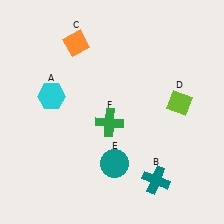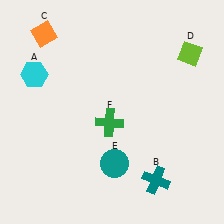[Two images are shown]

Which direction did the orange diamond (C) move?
The orange diamond (C) moved left.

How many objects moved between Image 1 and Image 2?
3 objects moved between the two images.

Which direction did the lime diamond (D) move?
The lime diamond (D) moved up.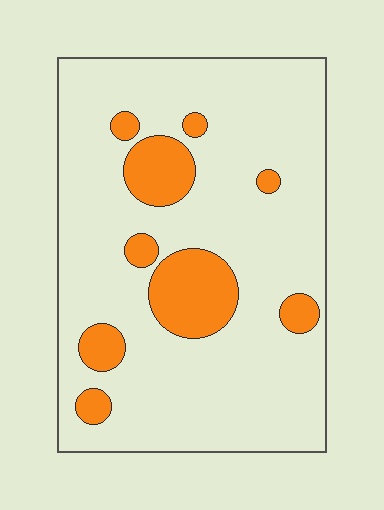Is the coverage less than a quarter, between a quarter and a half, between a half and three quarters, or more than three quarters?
Less than a quarter.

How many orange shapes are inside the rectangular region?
9.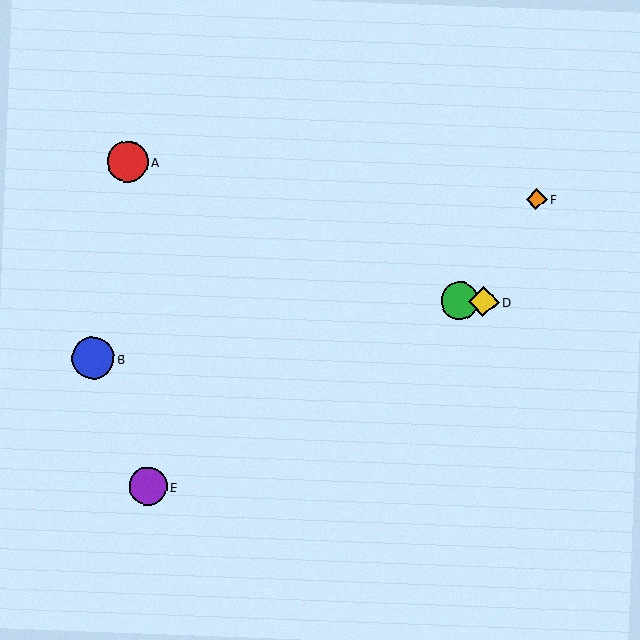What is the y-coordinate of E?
Object E is at y≈486.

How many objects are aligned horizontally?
2 objects (C, D) are aligned horizontally.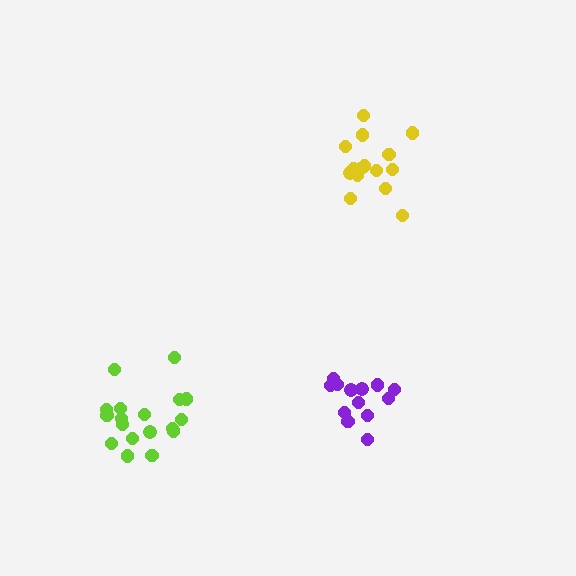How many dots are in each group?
Group 1: 18 dots, Group 2: 13 dots, Group 3: 15 dots (46 total).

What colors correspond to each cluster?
The clusters are colored: lime, purple, yellow.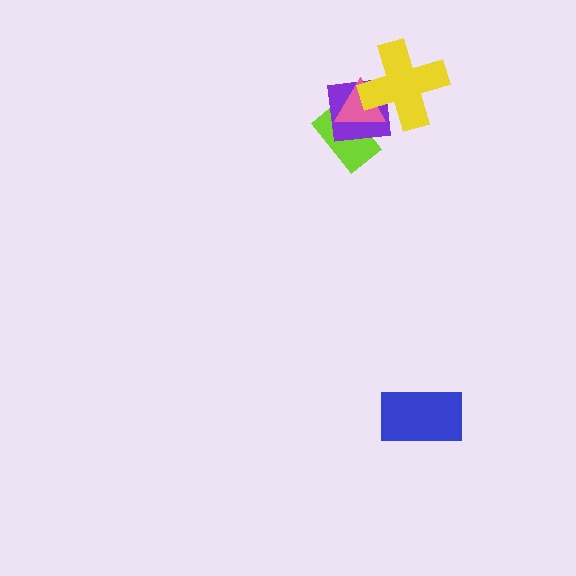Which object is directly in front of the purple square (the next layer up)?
The pink triangle is directly in front of the purple square.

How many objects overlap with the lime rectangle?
2 objects overlap with the lime rectangle.